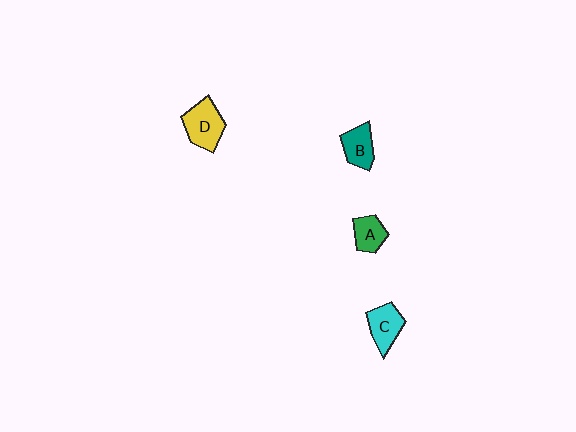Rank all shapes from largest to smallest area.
From largest to smallest: D (yellow), C (cyan), B (teal), A (green).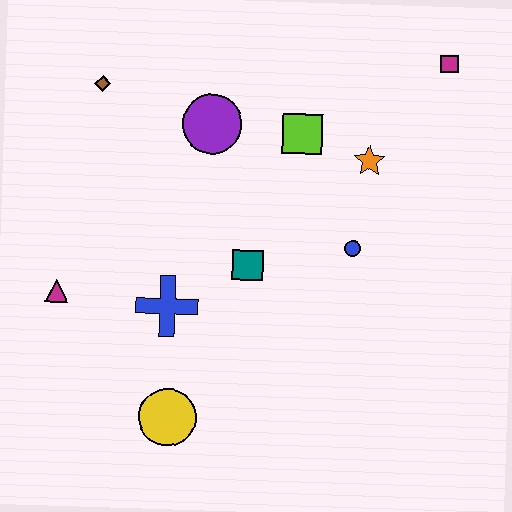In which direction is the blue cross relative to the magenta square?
The blue cross is to the left of the magenta square.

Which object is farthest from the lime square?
The yellow circle is farthest from the lime square.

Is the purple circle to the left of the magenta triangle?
No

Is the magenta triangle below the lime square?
Yes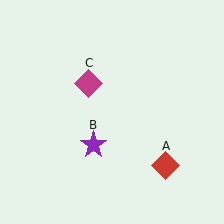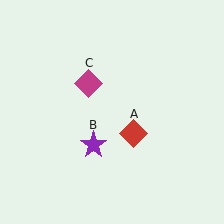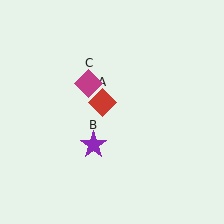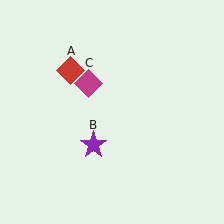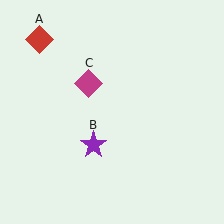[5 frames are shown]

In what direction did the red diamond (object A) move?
The red diamond (object A) moved up and to the left.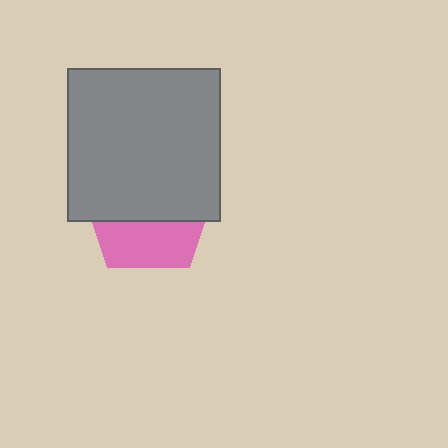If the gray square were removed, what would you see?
You would see the complete pink pentagon.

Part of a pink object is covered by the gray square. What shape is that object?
It is a pentagon.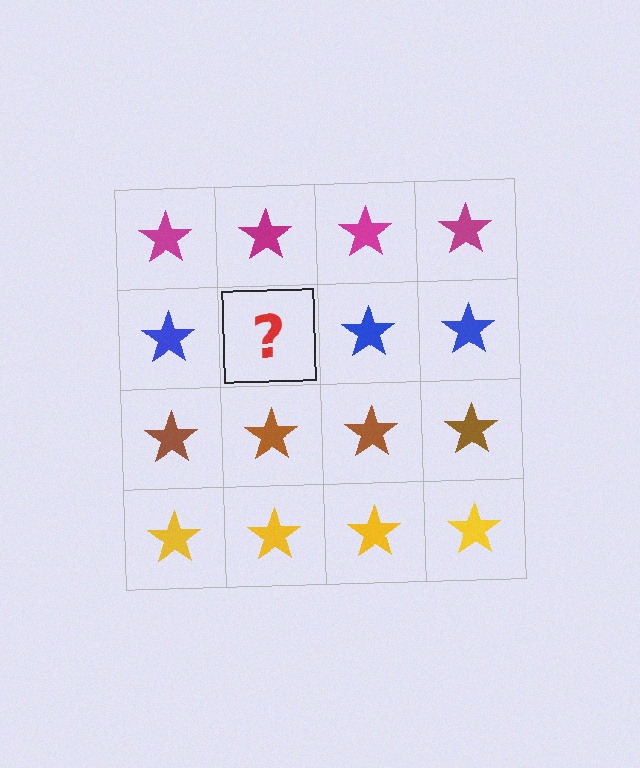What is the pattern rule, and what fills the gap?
The rule is that each row has a consistent color. The gap should be filled with a blue star.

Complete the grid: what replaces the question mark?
The question mark should be replaced with a blue star.